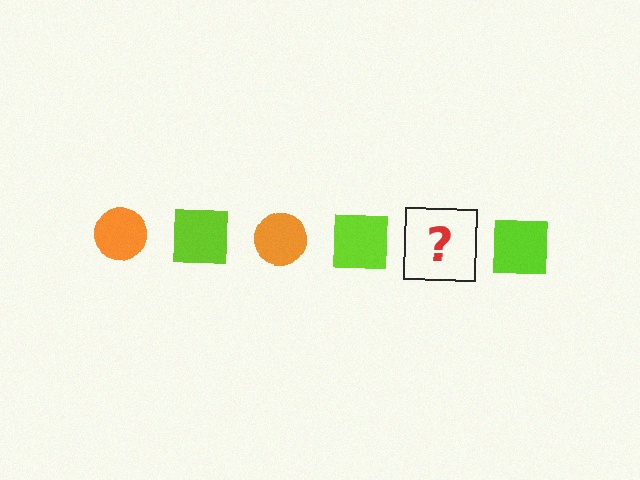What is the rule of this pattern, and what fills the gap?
The rule is that the pattern alternates between orange circle and lime square. The gap should be filled with an orange circle.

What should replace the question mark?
The question mark should be replaced with an orange circle.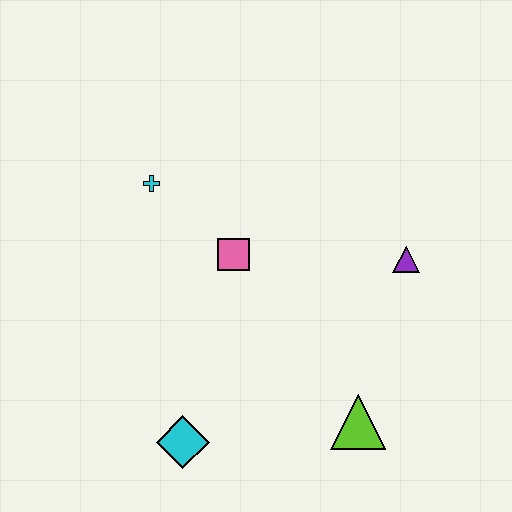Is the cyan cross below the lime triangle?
No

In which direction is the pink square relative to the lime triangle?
The pink square is above the lime triangle.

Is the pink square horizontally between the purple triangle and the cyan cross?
Yes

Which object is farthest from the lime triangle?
The cyan cross is farthest from the lime triangle.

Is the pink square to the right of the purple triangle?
No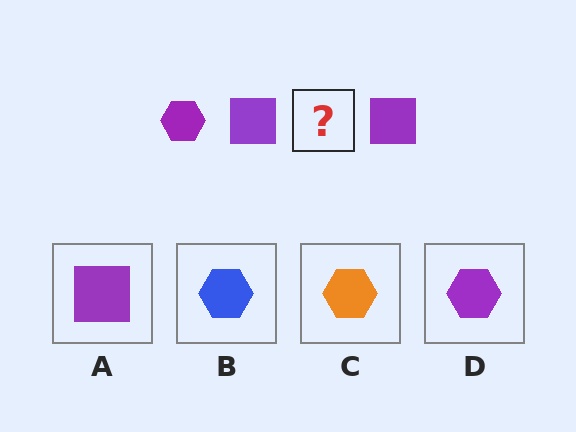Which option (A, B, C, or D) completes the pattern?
D.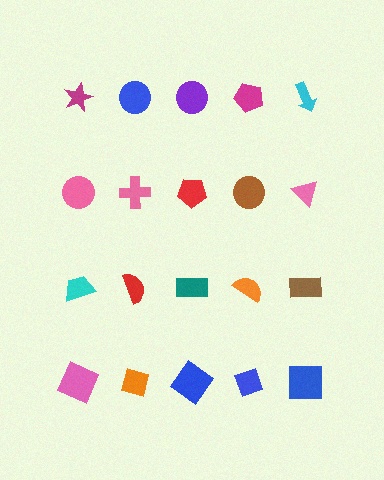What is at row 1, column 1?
A magenta star.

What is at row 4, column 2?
An orange square.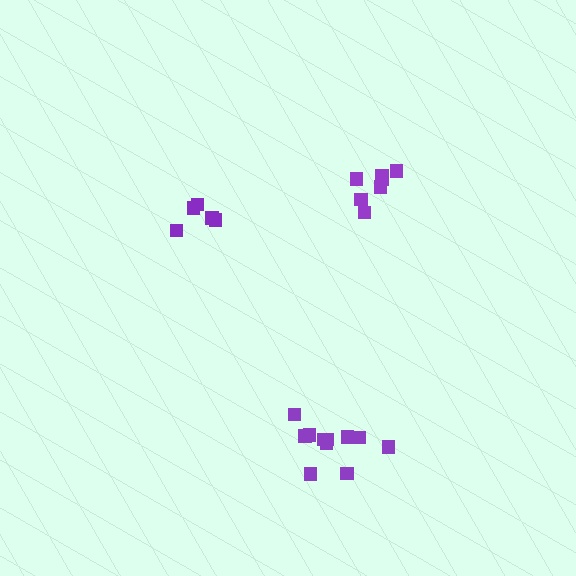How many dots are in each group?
Group 1: 11 dots, Group 2: 7 dots, Group 3: 5 dots (23 total).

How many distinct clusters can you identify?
There are 3 distinct clusters.